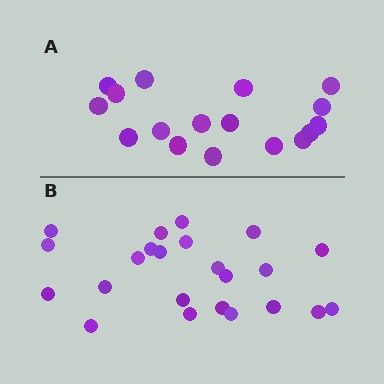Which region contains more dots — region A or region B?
Region B (the bottom region) has more dots.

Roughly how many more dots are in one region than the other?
Region B has about 6 more dots than region A.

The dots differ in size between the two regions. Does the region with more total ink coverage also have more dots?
No. Region A has more total ink coverage because its dots are larger, but region B actually contains more individual dots. Total area can be misleading — the number of items is what matters here.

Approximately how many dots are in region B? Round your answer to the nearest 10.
About 20 dots. (The exact count is 23, which rounds to 20.)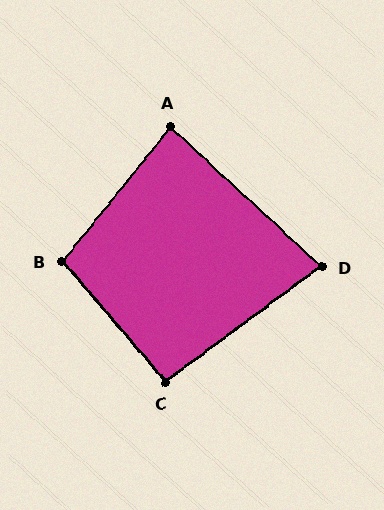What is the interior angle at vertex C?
Approximately 94 degrees (approximately right).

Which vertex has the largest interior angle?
B, at approximately 101 degrees.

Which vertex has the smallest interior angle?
D, at approximately 79 degrees.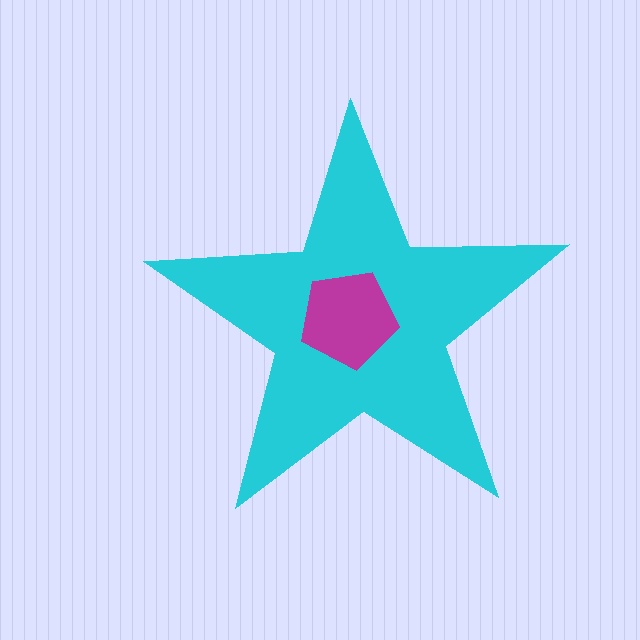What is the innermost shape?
The magenta pentagon.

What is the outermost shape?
The cyan star.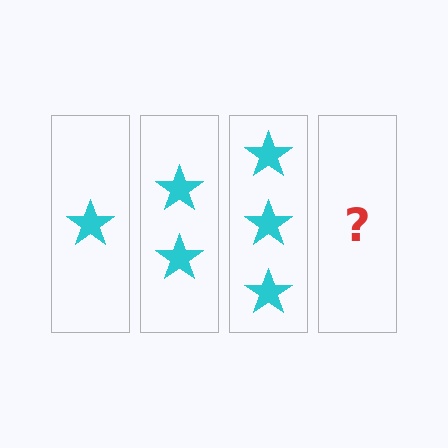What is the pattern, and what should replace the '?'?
The pattern is that each step adds one more star. The '?' should be 4 stars.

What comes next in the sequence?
The next element should be 4 stars.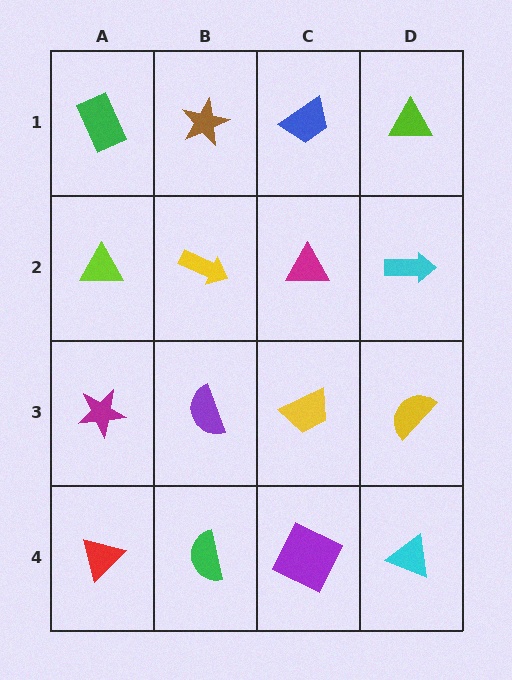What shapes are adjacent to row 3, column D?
A cyan arrow (row 2, column D), a cyan triangle (row 4, column D), a yellow trapezoid (row 3, column C).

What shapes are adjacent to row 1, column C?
A magenta triangle (row 2, column C), a brown star (row 1, column B), a lime triangle (row 1, column D).